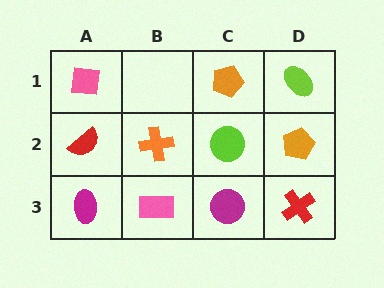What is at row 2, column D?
An orange pentagon.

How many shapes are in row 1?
3 shapes.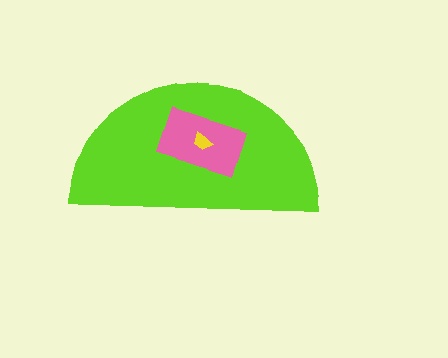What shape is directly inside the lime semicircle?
The pink rectangle.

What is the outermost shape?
The lime semicircle.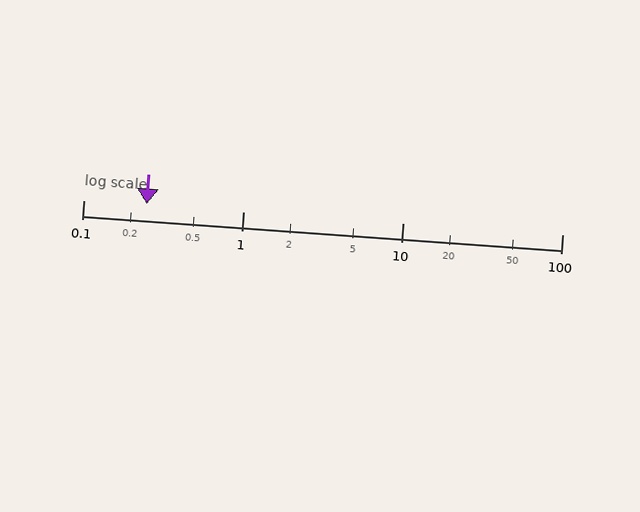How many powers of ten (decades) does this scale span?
The scale spans 3 decades, from 0.1 to 100.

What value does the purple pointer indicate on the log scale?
The pointer indicates approximately 0.25.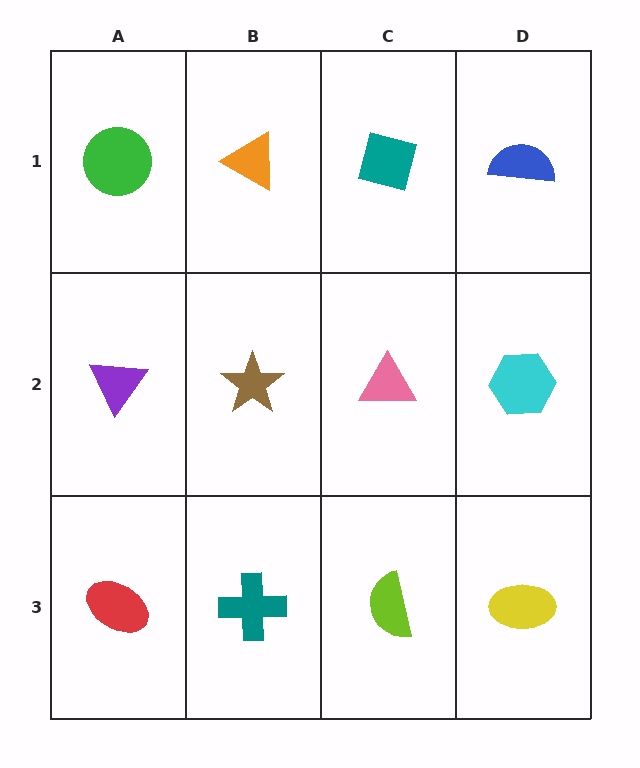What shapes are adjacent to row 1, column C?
A pink triangle (row 2, column C), an orange triangle (row 1, column B), a blue semicircle (row 1, column D).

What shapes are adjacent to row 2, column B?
An orange triangle (row 1, column B), a teal cross (row 3, column B), a purple triangle (row 2, column A), a pink triangle (row 2, column C).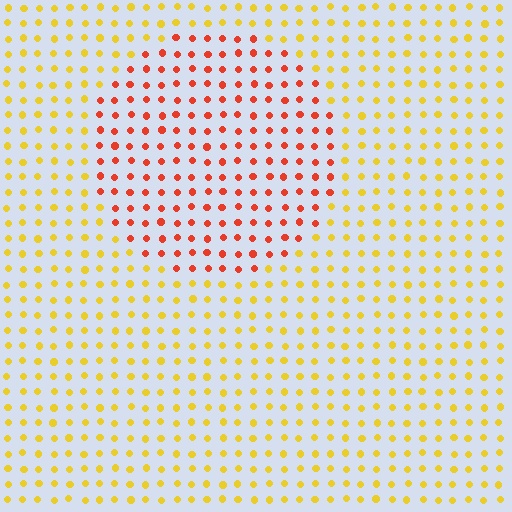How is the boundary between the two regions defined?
The boundary is defined purely by a slight shift in hue (about 46 degrees). Spacing, size, and orientation are identical on both sides.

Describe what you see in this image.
The image is filled with small yellow elements in a uniform arrangement. A circle-shaped region is visible where the elements are tinted to a slightly different hue, forming a subtle color boundary.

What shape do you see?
I see a circle.